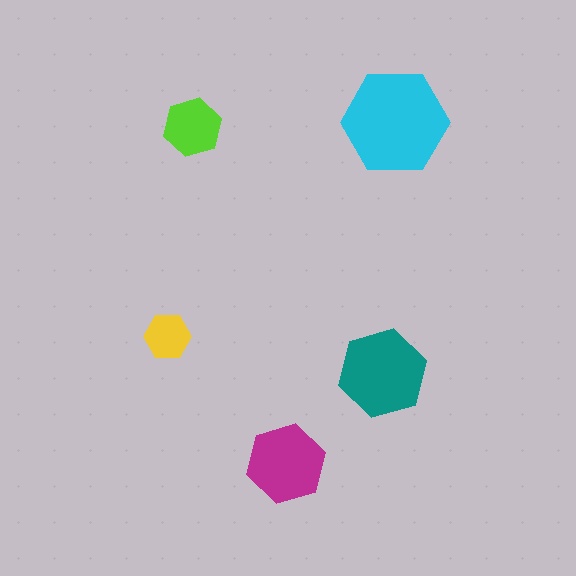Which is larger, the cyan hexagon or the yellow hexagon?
The cyan one.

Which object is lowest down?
The magenta hexagon is bottommost.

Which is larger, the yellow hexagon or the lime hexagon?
The lime one.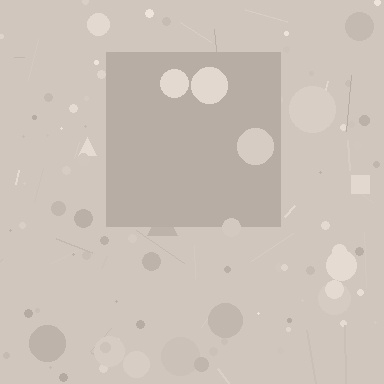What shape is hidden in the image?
A square is hidden in the image.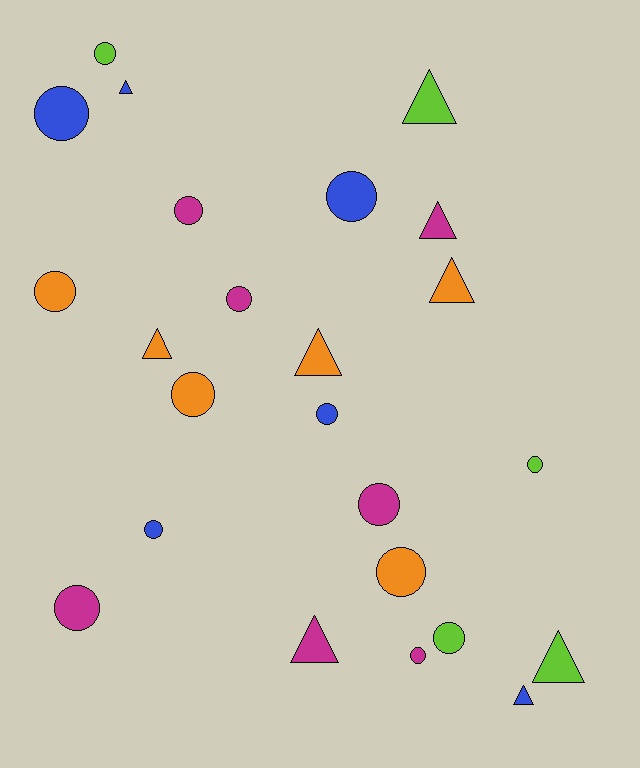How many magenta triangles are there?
There are 2 magenta triangles.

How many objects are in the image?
There are 24 objects.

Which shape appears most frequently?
Circle, with 15 objects.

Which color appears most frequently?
Magenta, with 7 objects.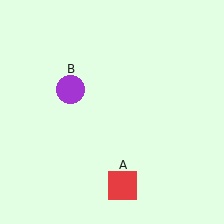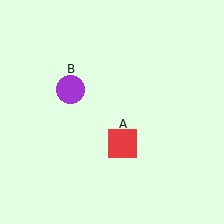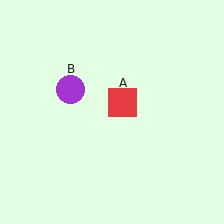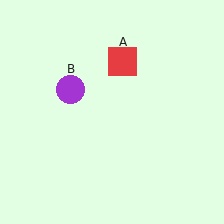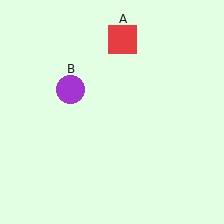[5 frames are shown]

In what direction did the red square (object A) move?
The red square (object A) moved up.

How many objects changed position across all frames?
1 object changed position: red square (object A).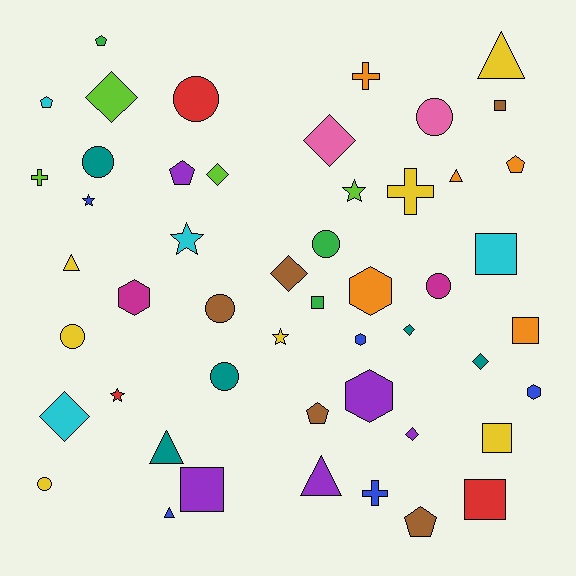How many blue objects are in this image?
There are 5 blue objects.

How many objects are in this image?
There are 50 objects.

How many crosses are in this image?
There are 4 crosses.